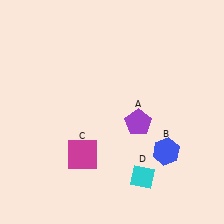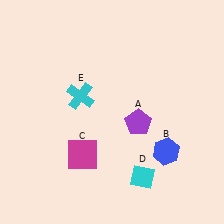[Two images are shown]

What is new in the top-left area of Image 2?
A cyan cross (E) was added in the top-left area of Image 2.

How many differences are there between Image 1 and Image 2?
There is 1 difference between the two images.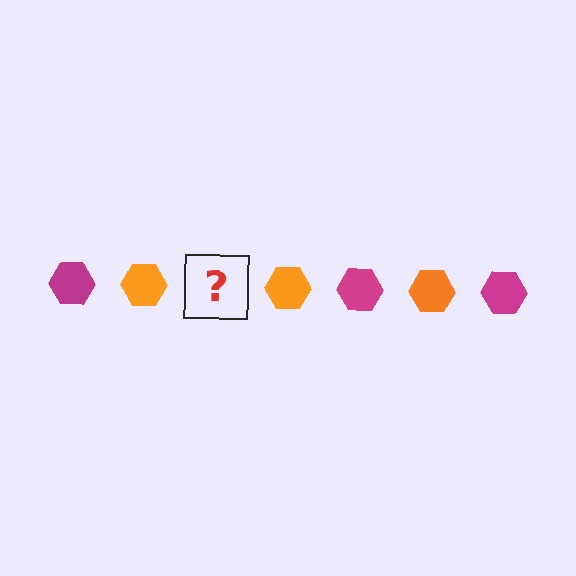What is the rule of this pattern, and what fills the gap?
The rule is that the pattern cycles through magenta, orange hexagons. The gap should be filled with a magenta hexagon.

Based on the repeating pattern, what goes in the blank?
The blank should be a magenta hexagon.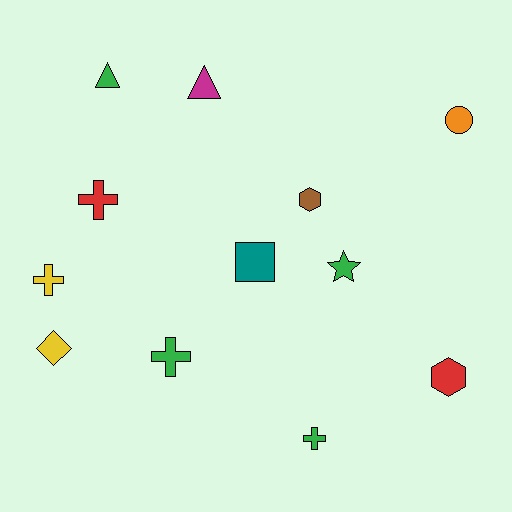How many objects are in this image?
There are 12 objects.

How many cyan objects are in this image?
There are no cyan objects.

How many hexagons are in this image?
There are 2 hexagons.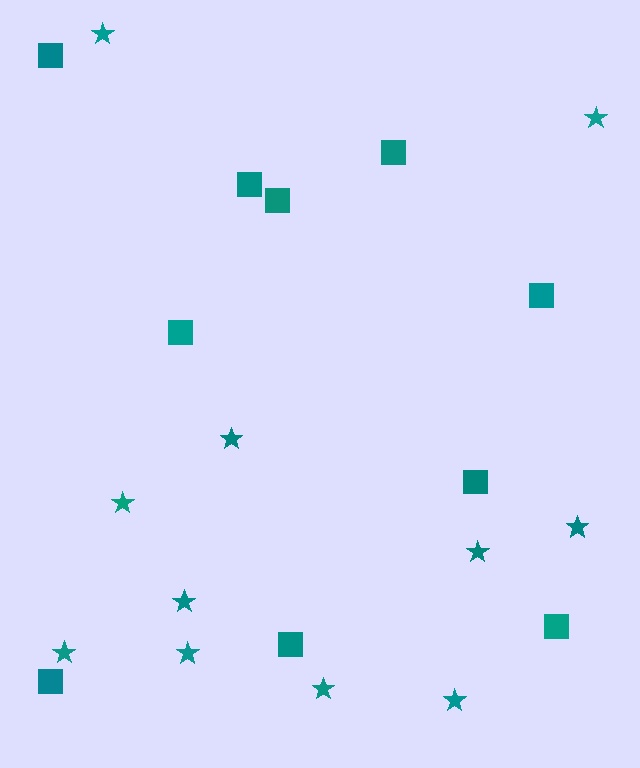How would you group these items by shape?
There are 2 groups: one group of squares (10) and one group of stars (11).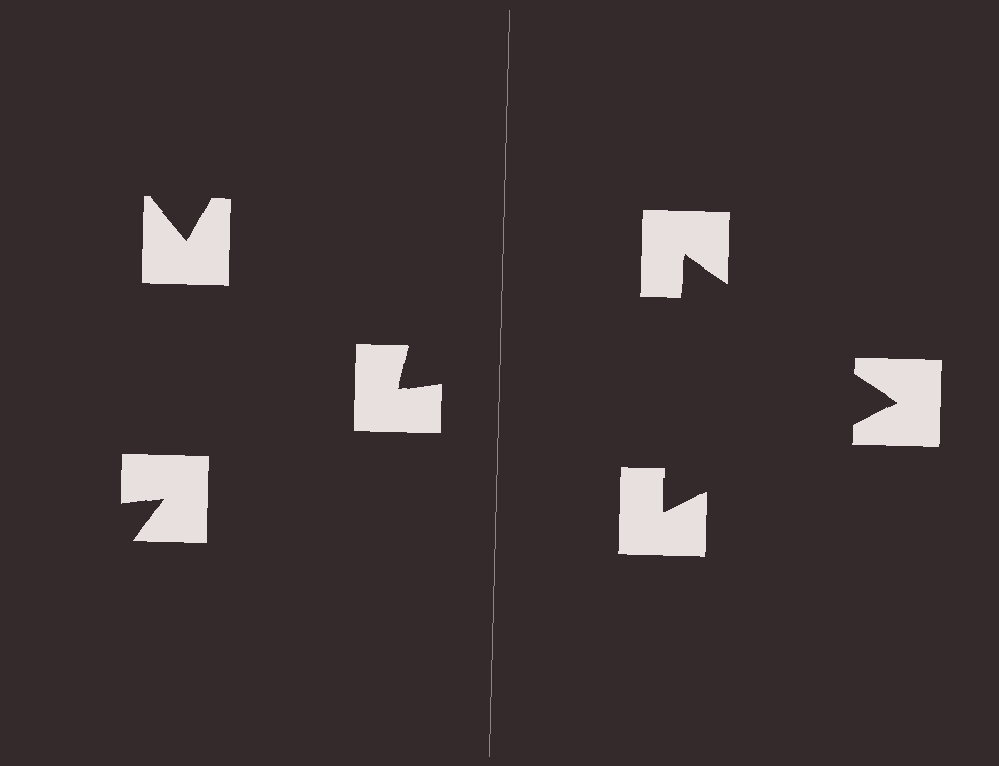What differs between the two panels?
The notched squares are positioned identically on both sides; only the wedge orientations differ. On the right they align to a triangle; on the left they are misaligned.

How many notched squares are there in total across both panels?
6 — 3 on each side.